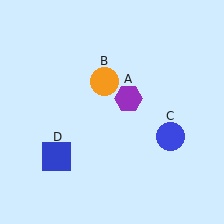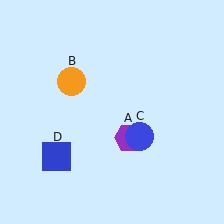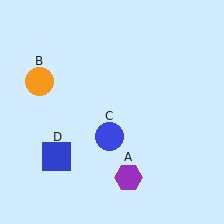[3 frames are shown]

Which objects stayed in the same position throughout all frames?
Blue square (object D) remained stationary.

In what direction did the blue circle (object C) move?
The blue circle (object C) moved left.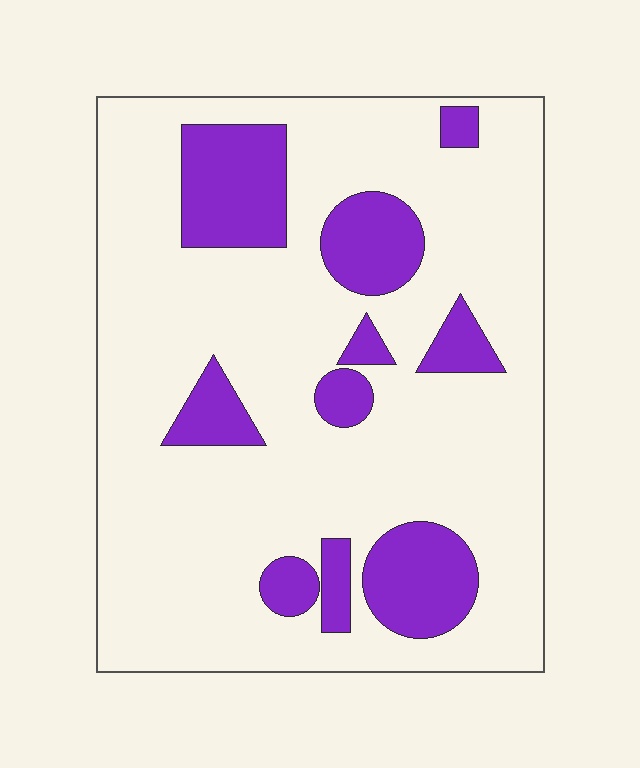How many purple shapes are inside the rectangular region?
10.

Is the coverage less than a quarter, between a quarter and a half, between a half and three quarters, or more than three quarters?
Less than a quarter.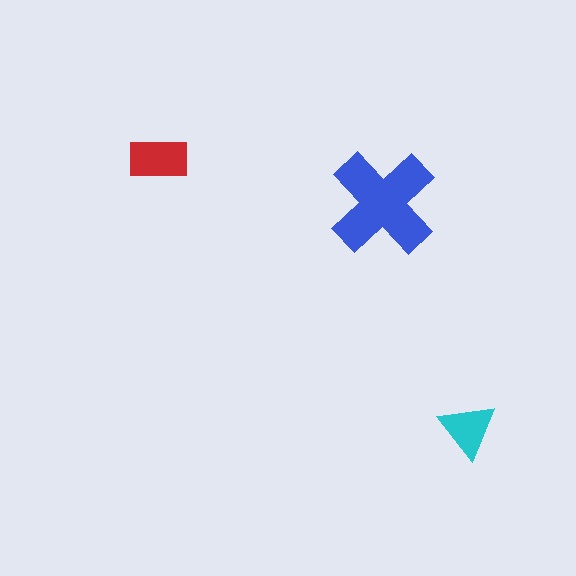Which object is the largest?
The blue cross.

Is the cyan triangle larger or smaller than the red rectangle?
Smaller.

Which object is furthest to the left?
The red rectangle is leftmost.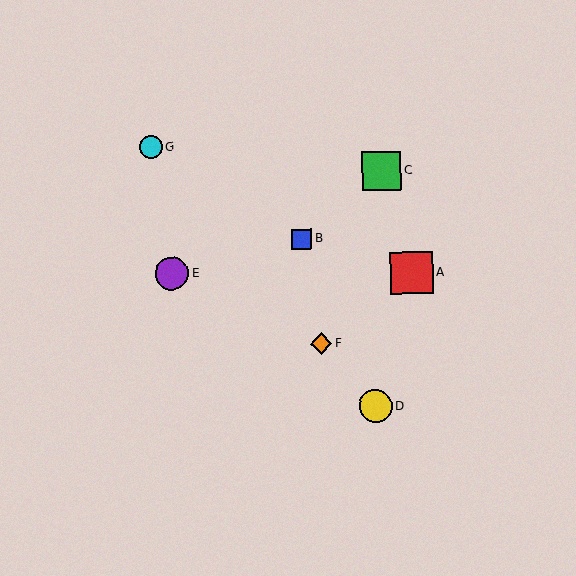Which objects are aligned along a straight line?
Objects D, F, G are aligned along a straight line.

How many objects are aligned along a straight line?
3 objects (D, F, G) are aligned along a straight line.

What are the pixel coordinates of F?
Object F is at (321, 344).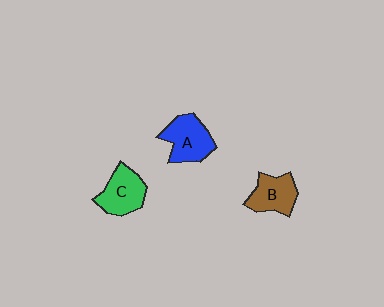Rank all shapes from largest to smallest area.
From largest to smallest: A (blue), C (green), B (brown).